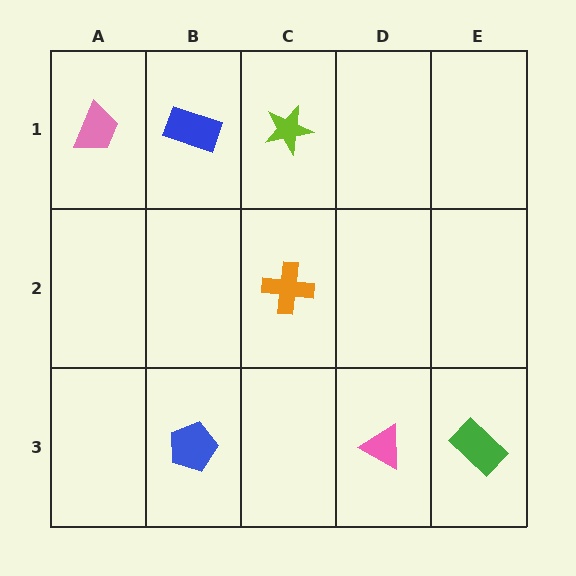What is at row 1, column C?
A lime star.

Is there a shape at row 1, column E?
No, that cell is empty.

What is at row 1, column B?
A blue rectangle.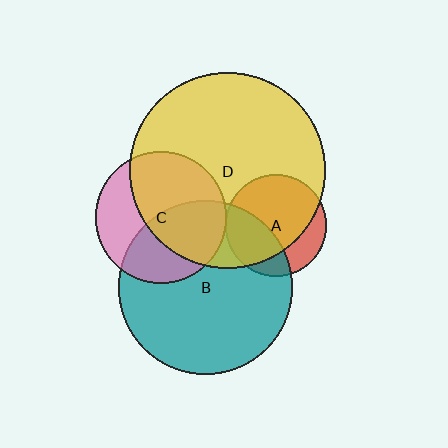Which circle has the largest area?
Circle D (yellow).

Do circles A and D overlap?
Yes.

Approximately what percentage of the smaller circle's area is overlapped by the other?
Approximately 75%.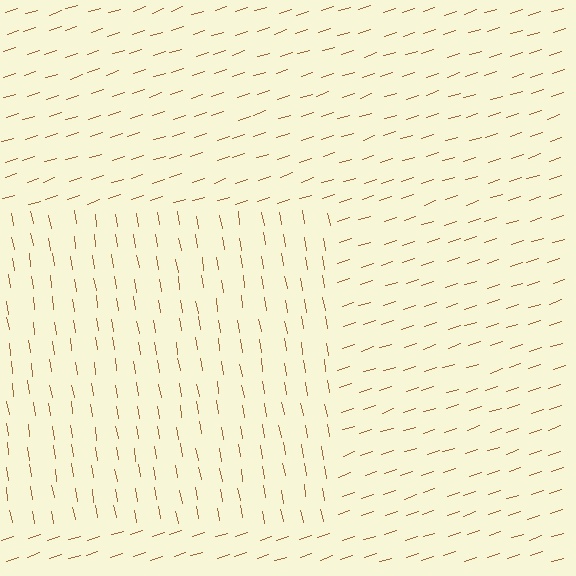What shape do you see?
I see a rectangle.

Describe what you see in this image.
The image is filled with small brown line segments. A rectangle region in the image has lines oriented differently from the surrounding lines, creating a visible texture boundary.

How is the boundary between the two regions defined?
The boundary is defined purely by a change in line orientation (approximately 81 degrees difference). All lines are the same color and thickness.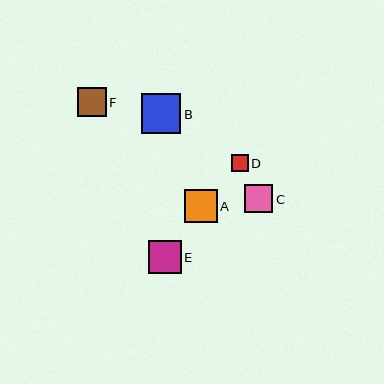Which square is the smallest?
Square D is the smallest with a size of approximately 17 pixels.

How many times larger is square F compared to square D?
Square F is approximately 1.7 times the size of square D.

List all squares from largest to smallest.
From largest to smallest: B, A, E, C, F, D.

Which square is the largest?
Square B is the largest with a size of approximately 40 pixels.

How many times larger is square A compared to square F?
Square A is approximately 1.2 times the size of square F.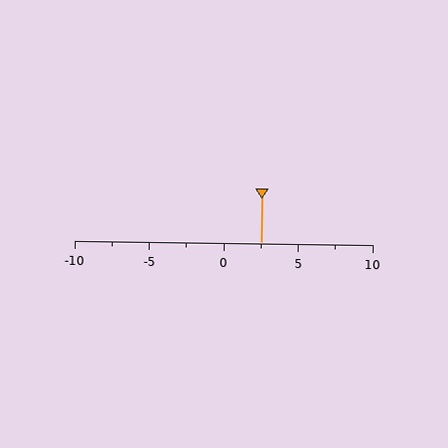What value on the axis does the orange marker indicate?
The marker indicates approximately 2.5.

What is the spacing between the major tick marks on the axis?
The major ticks are spaced 5 apart.